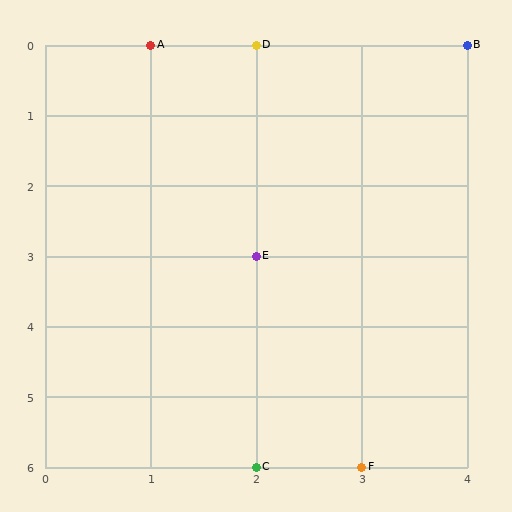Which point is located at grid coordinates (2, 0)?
Point D is at (2, 0).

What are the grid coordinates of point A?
Point A is at grid coordinates (1, 0).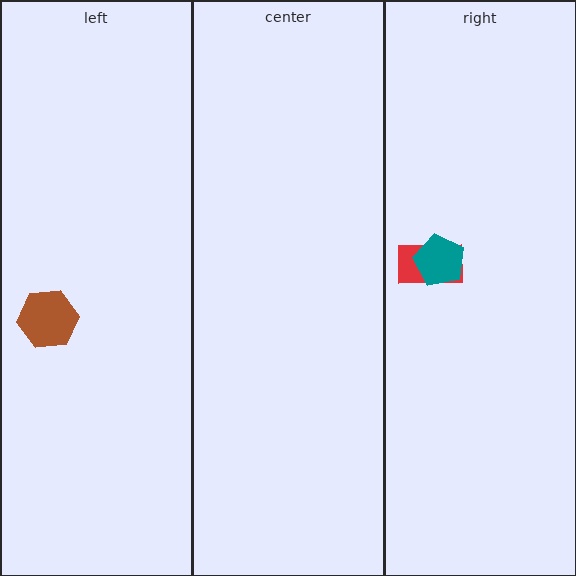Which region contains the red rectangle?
The right region.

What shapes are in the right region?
The red rectangle, the teal pentagon.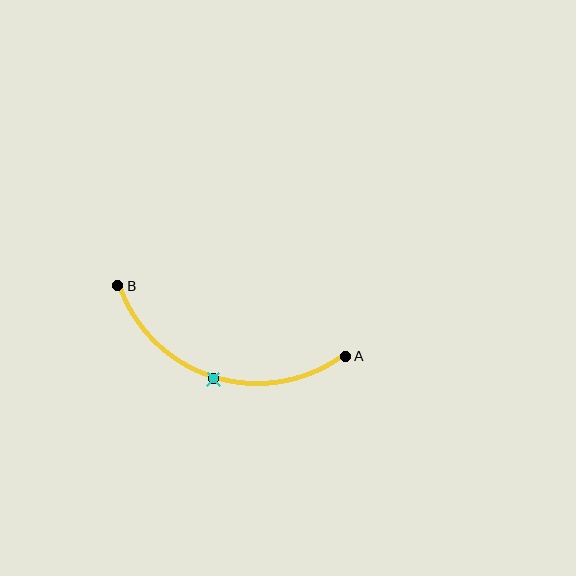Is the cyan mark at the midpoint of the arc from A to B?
Yes. The cyan mark lies on the arc at equal arc-length from both A and B — it is the arc midpoint.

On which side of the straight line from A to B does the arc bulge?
The arc bulges below the straight line connecting A and B.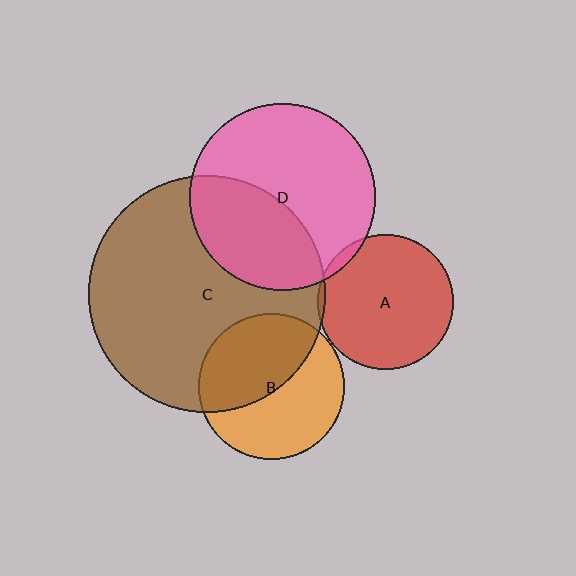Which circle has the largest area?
Circle C (brown).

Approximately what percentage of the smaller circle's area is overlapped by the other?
Approximately 40%.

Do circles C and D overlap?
Yes.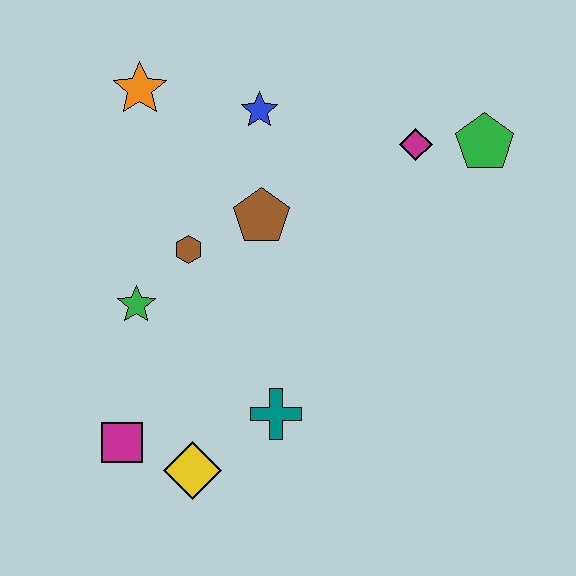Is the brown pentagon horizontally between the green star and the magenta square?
No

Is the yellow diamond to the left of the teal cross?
Yes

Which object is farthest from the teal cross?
The orange star is farthest from the teal cross.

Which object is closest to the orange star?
The blue star is closest to the orange star.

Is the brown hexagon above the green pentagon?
No